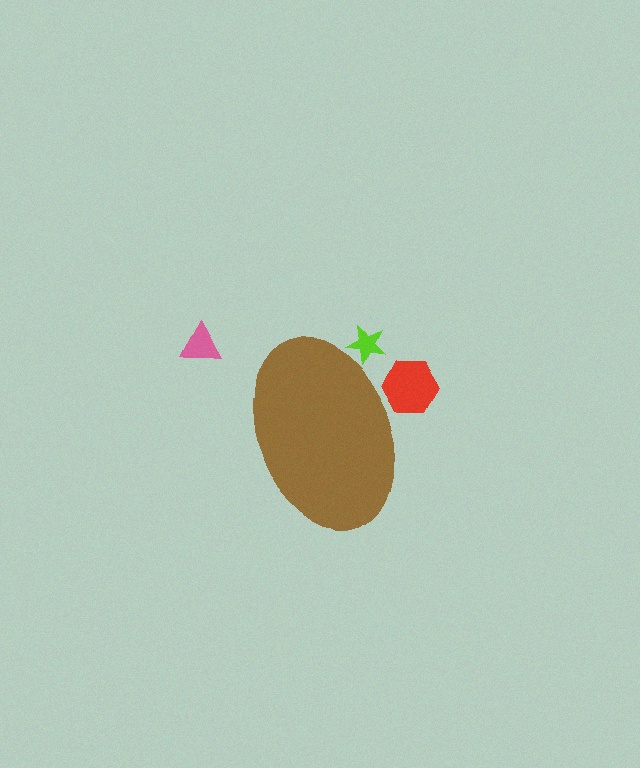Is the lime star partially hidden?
Yes, the lime star is partially hidden behind the brown ellipse.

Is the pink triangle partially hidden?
No, the pink triangle is fully visible.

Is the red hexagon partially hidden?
Yes, the red hexagon is partially hidden behind the brown ellipse.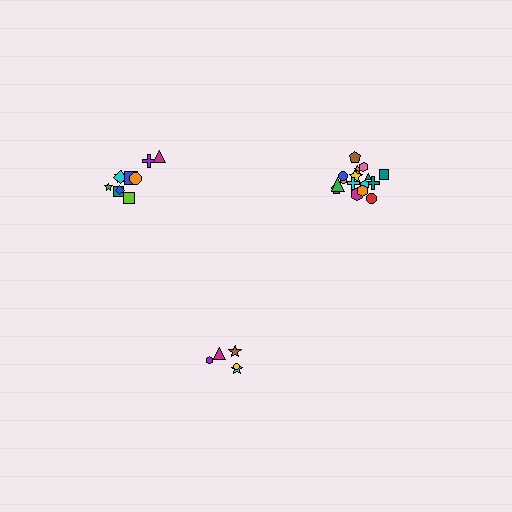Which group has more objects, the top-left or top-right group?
The top-right group.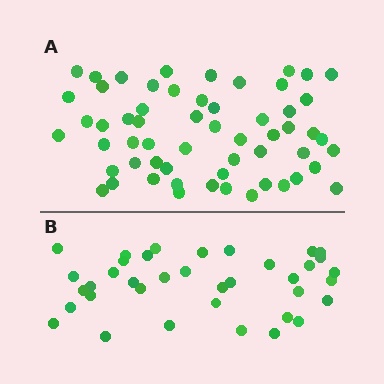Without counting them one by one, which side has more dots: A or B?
Region A (the top region) has more dots.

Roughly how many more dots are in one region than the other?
Region A has approximately 20 more dots than region B.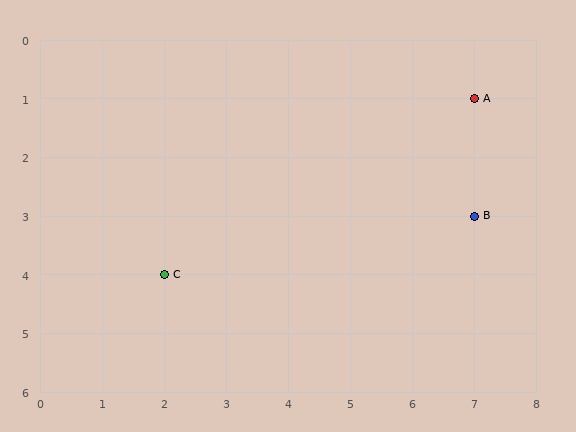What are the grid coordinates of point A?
Point A is at grid coordinates (7, 1).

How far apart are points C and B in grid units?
Points C and B are 5 columns and 1 row apart (about 5.1 grid units diagonally).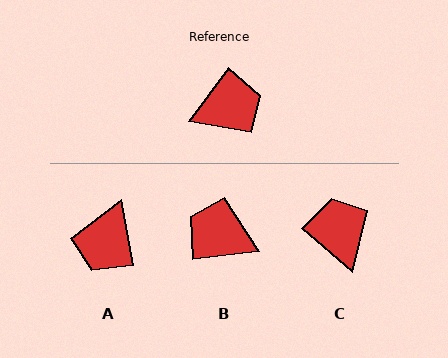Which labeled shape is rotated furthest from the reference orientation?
B, about 133 degrees away.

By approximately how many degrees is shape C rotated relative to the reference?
Approximately 86 degrees counter-clockwise.